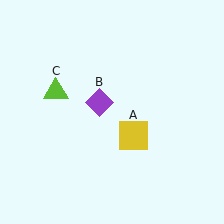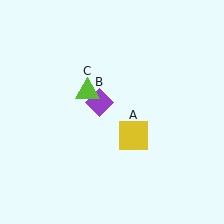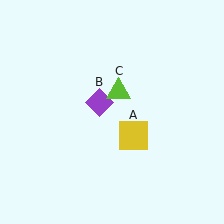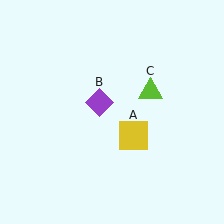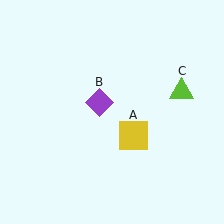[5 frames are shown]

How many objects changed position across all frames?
1 object changed position: lime triangle (object C).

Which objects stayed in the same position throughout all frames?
Yellow square (object A) and purple diamond (object B) remained stationary.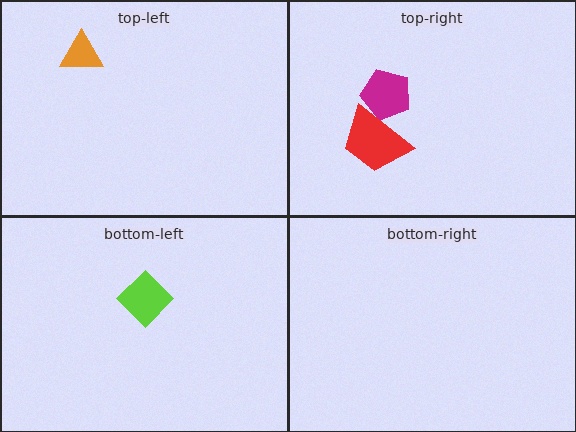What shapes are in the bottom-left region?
The lime diamond.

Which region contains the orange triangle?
The top-left region.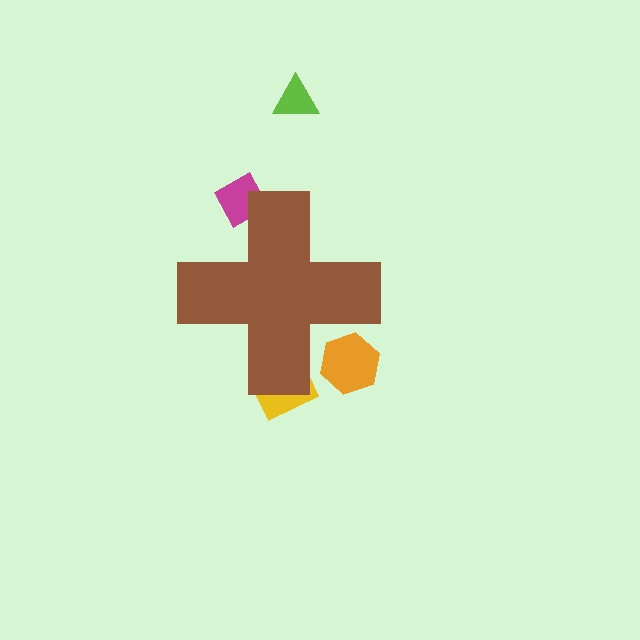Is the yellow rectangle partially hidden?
Yes, the yellow rectangle is partially hidden behind the brown cross.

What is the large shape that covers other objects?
A brown cross.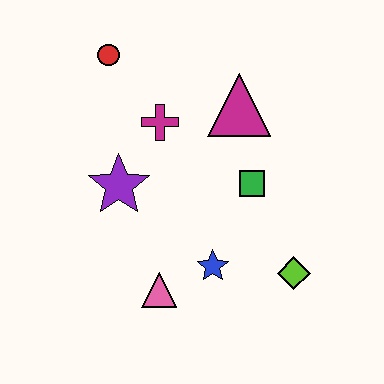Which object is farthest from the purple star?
The lime diamond is farthest from the purple star.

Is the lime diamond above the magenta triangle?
No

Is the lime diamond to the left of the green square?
No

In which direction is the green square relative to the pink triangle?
The green square is above the pink triangle.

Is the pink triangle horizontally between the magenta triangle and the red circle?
Yes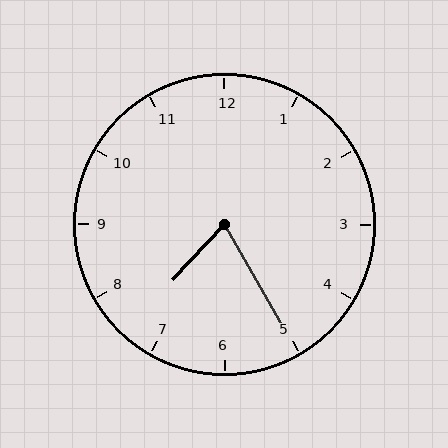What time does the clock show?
7:25.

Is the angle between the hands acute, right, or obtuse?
It is acute.